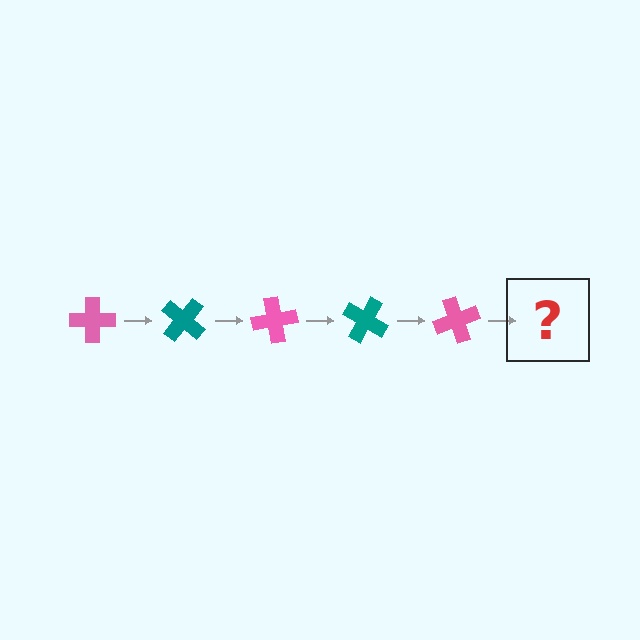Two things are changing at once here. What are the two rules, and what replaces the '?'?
The two rules are that it rotates 40 degrees each step and the color cycles through pink and teal. The '?' should be a teal cross, rotated 200 degrees from the start.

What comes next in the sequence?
The next element should be a teal cross, rotated 200 degrees from the start.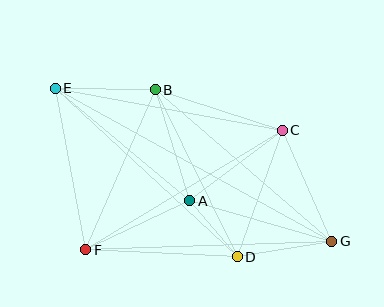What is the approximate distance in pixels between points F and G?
The distance between F and G is approximately 246 pixels.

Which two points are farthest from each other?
Points E and G are farthest from each other.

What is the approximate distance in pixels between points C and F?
The distance between C and F is approximately 230 pixels.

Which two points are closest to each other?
Points A and D are closest to each other.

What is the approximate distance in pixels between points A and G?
The distance between A and G is approximately 147 pixels.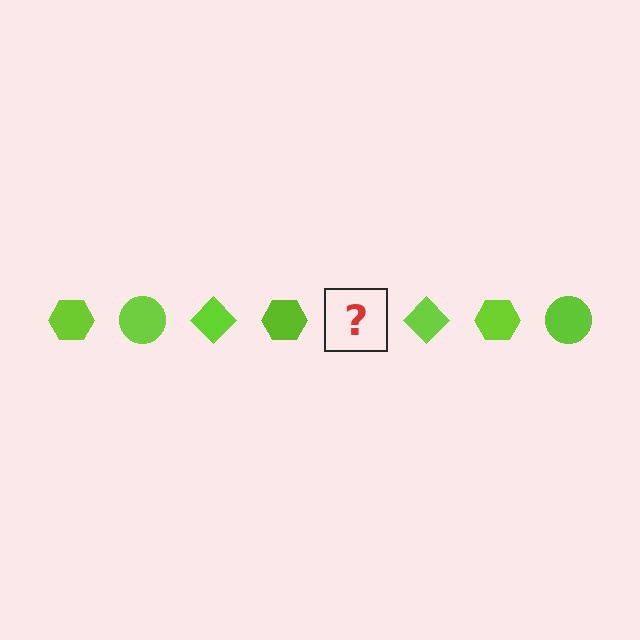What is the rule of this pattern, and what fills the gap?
The rule is that the pattern cycles through hexagon, circle, diamond shapes in lime. The gap should be filled with a lime circle.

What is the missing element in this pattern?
The missing element is a lime circle.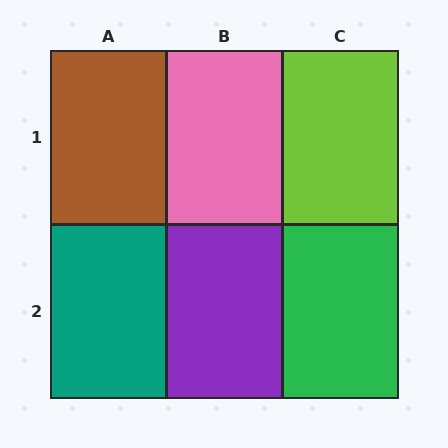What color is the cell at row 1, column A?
Brown.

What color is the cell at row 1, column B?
Pink.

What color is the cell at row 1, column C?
Lime.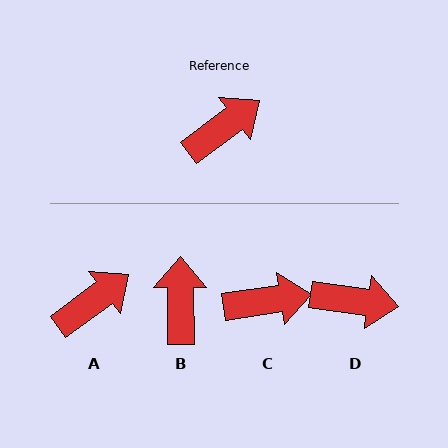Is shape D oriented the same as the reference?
No, it is off by about 44 degrees.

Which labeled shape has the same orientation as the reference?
A.